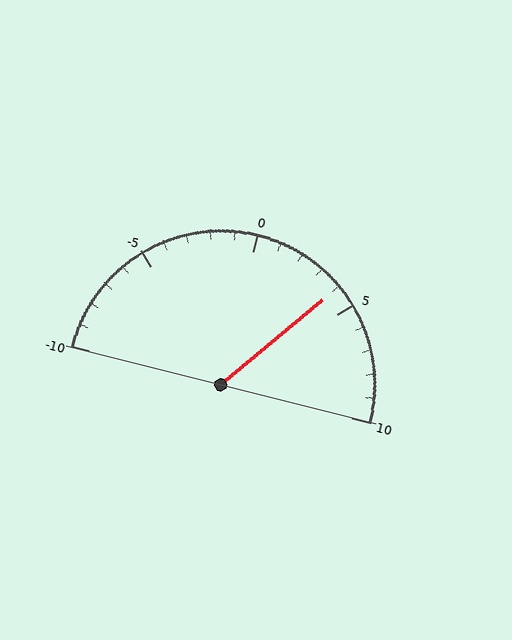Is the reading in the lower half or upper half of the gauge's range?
The reading is in the upper half of the range (-10 to 10).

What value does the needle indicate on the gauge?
The needle indicates approximately 4.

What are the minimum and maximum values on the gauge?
The gauge ranges from -10 to 10.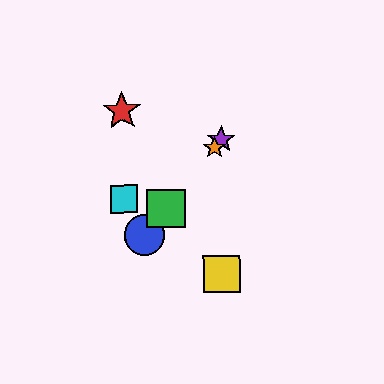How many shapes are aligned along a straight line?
4 shapes (the blue circle, the green square, the purple star, the orange star) are aligned along a straight line.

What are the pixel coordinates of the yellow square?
The yellow square is at (222, 274).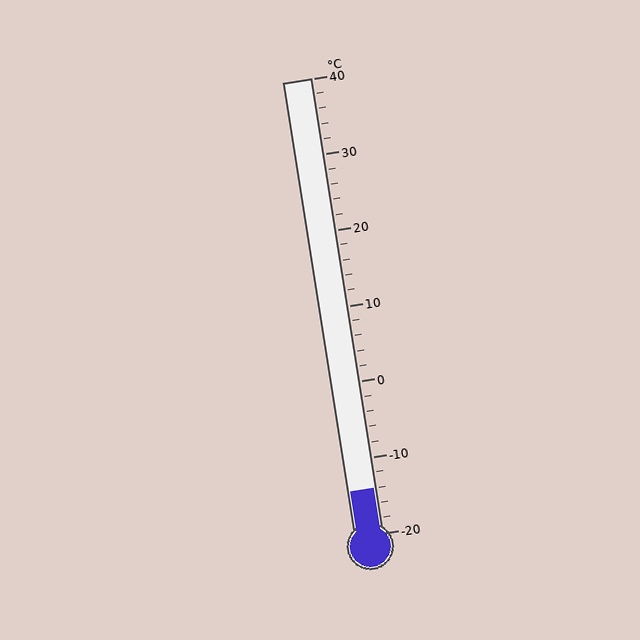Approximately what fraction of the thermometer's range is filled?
The thermometer is filled to approximately 10% of its range.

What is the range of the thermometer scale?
The thermometer scale ranges from -20°C to 40°C.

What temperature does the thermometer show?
The thermometer shows approximately -14°C.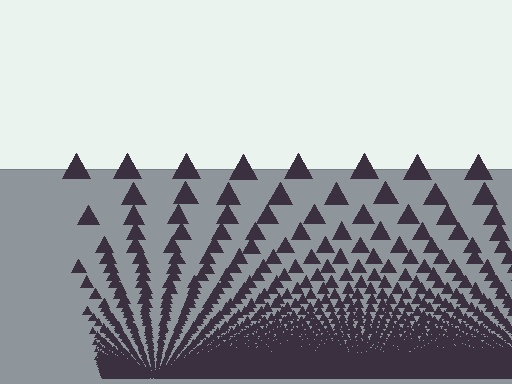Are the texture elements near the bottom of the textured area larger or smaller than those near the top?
Smaller. The gradient is inverted — elements near the bottom are smaller and denser.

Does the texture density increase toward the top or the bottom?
Density increases toward the bottom.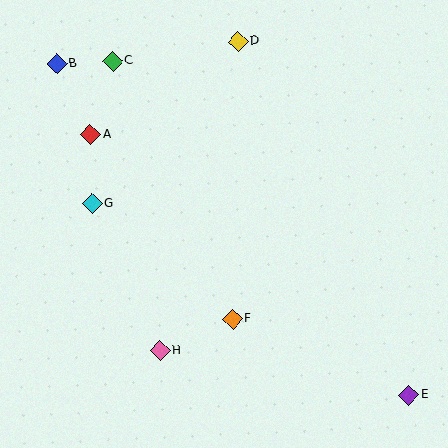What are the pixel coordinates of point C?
Point C is at (113, 61).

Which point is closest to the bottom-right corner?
Point E is closest to the bottom-right corner.